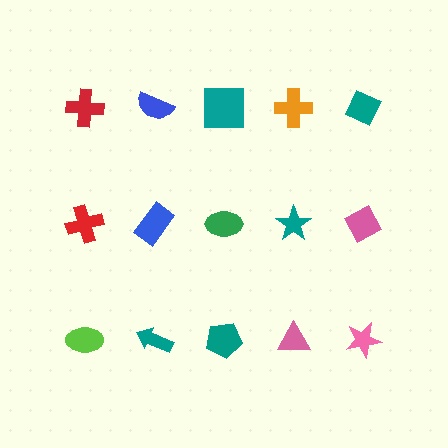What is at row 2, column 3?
A green ellipse.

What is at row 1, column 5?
A teal diamond.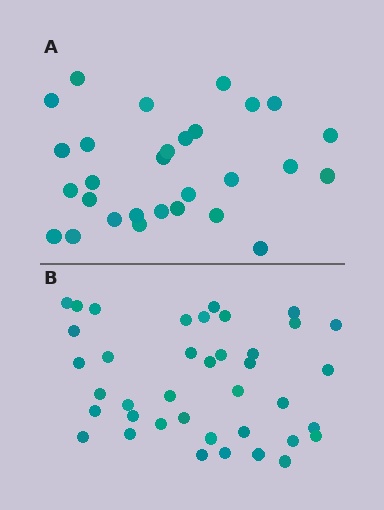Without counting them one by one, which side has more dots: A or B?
Region B (the bottom region) has more dots.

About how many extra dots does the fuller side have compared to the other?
Region B has roughly 10 or so more dots than region A.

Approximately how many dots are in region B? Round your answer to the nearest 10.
About 40 dots. (The exact count is 39, which rounds to 40.)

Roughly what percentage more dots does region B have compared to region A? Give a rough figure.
About 35% more.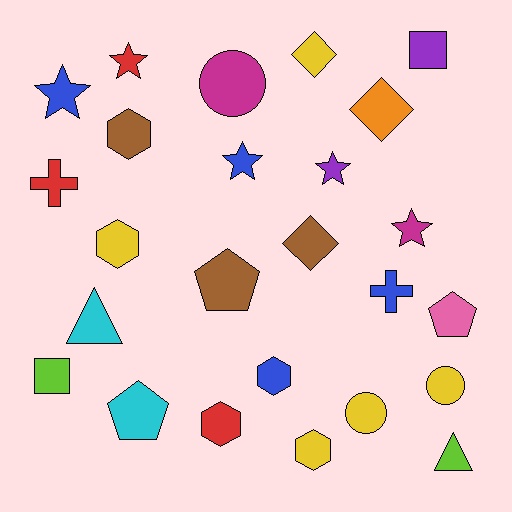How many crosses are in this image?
There are 2 crosses.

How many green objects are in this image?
There are no green objects.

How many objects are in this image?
There are 25 objects.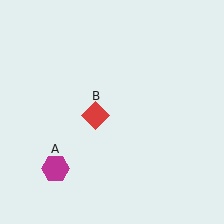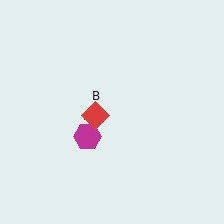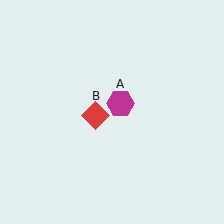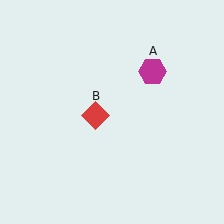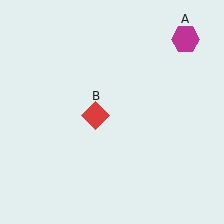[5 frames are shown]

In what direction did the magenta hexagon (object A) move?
The magenta hexagon (object A) moved up and to the right.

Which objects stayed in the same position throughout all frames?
Red diamond (object B) remained stationary.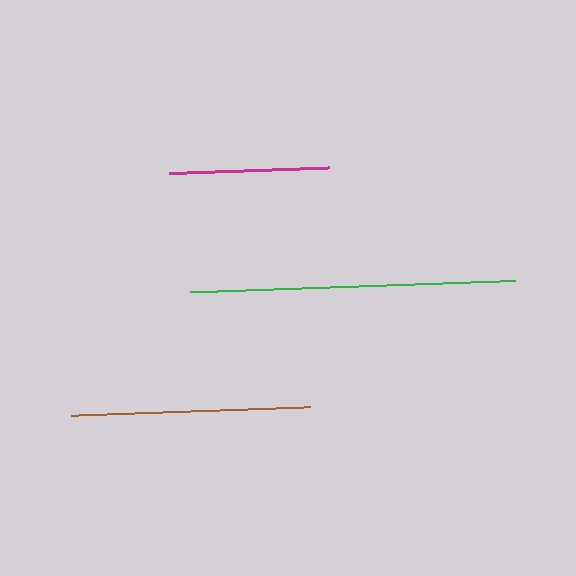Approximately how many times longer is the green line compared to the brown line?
The green line is approximately 1.4 times the length of the brown line.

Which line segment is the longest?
The green line is the longest at approximately 326 pixels.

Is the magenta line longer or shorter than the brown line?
The brown line is longer than the magenta line.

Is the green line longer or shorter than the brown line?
The green line is longer than the brown line.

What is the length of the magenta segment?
The magenta segment is approximately 160 pixels long.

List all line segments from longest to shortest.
From longest to shortest: green, brown, magenta.